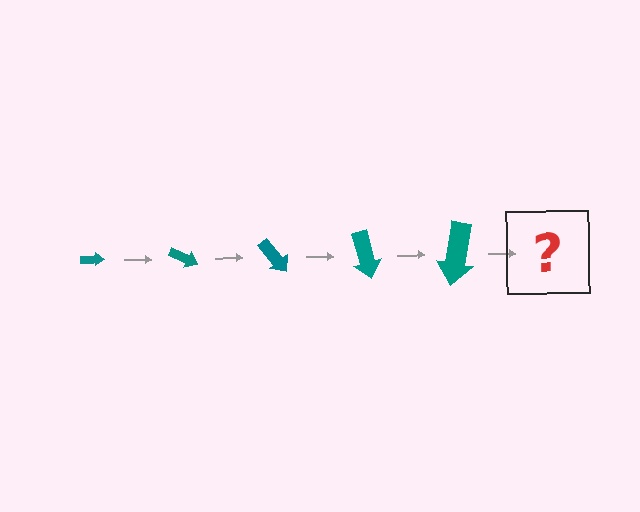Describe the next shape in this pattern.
It should be an arrow, larger than the previous one and rotated 125 degrees from the start.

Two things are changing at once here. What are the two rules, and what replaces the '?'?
The two rules are that the arrow grows larger each step and it rotates 25 degrees each step. The '?' should be an arrow, larger than the previous one and rotated 125 degrees from the start.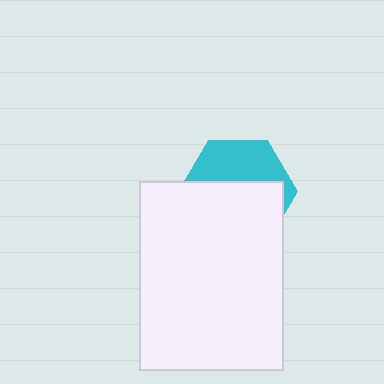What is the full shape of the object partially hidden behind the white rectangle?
The partially hidden object is a cyan hexagon.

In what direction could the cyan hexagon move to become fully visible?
The cyan hexagon could move up. That would shift it out from behind the white rectangle entirely.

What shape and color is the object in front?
The object in front is a white rectangle.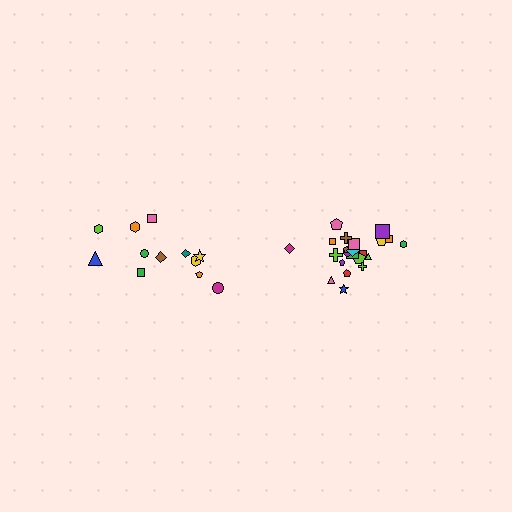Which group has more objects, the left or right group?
The right group.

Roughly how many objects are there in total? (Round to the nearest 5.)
Roughly 35 objects in total.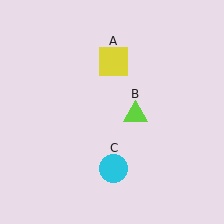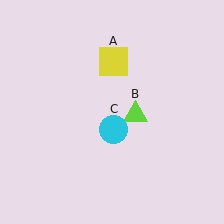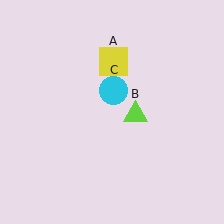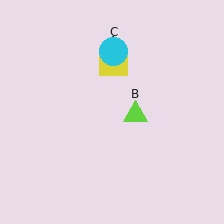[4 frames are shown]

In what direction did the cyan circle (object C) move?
The cyan circle (object C) moved up.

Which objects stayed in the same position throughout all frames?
Yellow square (object A) and lime triangle (object B) remained stationary.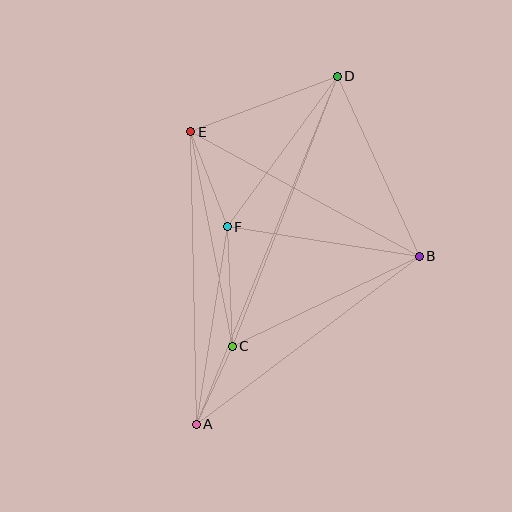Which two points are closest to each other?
Points A and C are closest to each other.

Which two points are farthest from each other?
Points A and D are farthest from each other.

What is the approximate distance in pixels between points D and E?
The distance between D and E is approximately 157 pixels.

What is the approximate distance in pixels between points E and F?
The distance between E and F is approximately 102 pixels.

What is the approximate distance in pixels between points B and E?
The distance between B and E is approximately 260 pixels.